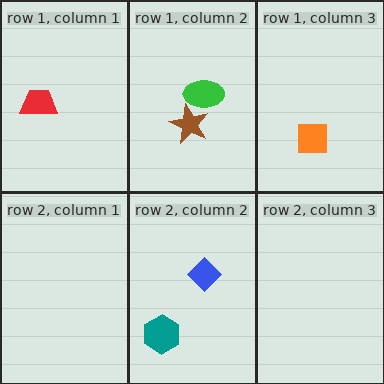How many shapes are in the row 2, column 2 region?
2.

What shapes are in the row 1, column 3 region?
The orange square.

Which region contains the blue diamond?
The row 2, column 2 region.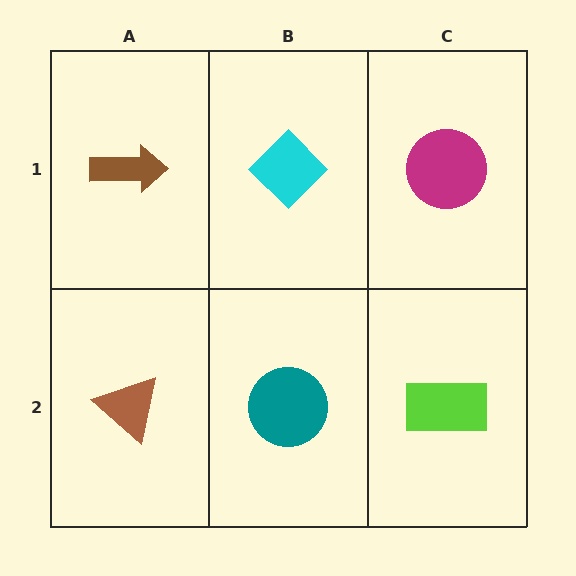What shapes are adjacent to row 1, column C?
A lime rectangle (row 2, column C), a cyan diamond (row 1, column B).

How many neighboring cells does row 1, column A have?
2.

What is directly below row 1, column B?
A teal circle.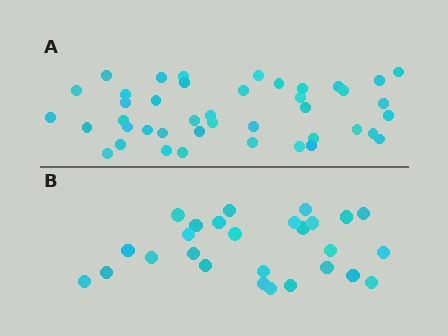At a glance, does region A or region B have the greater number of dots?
Region A (the top region) has more dots.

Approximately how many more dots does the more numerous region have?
Region A has approximately 15 more dots than region B.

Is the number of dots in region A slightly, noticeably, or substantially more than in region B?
Region A has substantially more. The ratio is roughly 1.6 to 1.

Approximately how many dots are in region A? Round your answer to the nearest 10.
About 40 dots. (The exact count is 42, which rounds to 40.)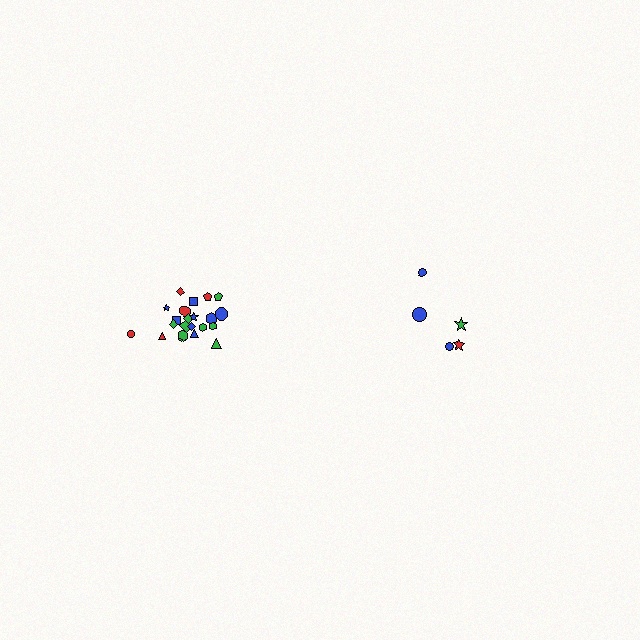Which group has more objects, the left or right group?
The left group.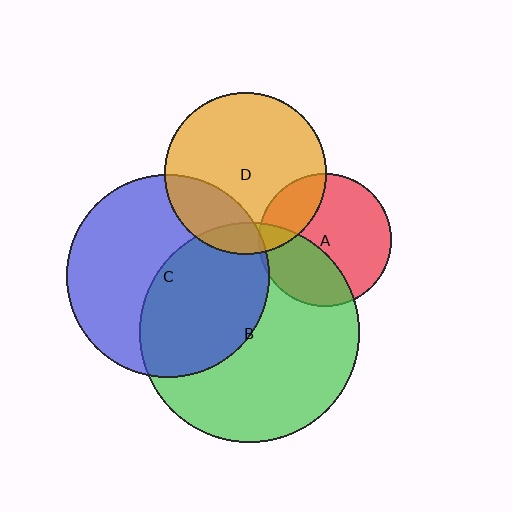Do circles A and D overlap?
Yes.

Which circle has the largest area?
Circle B (green).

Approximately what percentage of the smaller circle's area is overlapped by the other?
Approximately 25%.